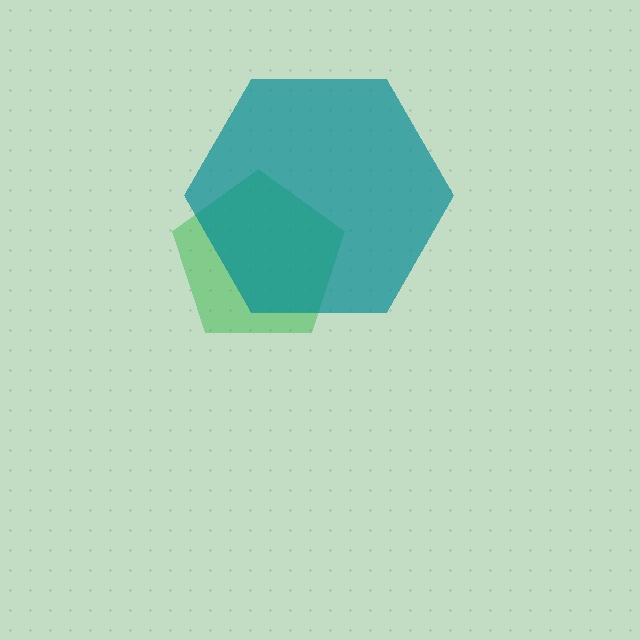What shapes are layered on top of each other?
The layered shapes are: a green pentagon, a teal hexagon.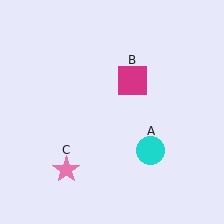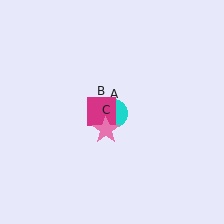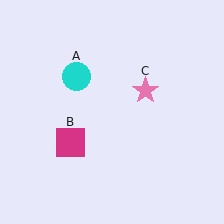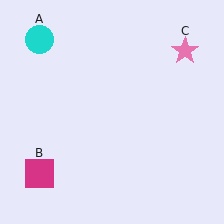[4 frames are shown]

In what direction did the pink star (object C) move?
The pink star (object C) moved up and to the right.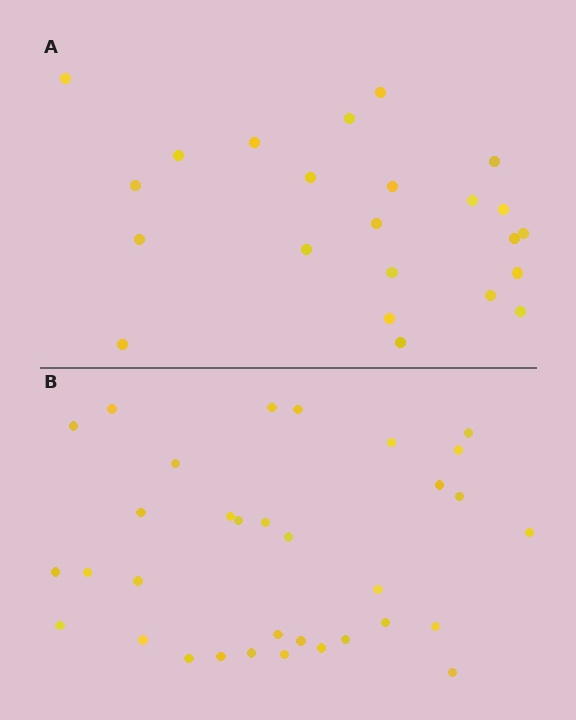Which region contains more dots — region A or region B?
Region B (the bottom region) has more dots.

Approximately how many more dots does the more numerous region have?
Region B has roughly 10 or so more dots than region A.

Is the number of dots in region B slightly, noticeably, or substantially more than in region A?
Region B has noticeably more, but not dramatically so. The ratio is roughly 1.4 to 1.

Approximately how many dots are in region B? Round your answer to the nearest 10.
About 30 dots. (The exact count is 33, which rounds to 30.)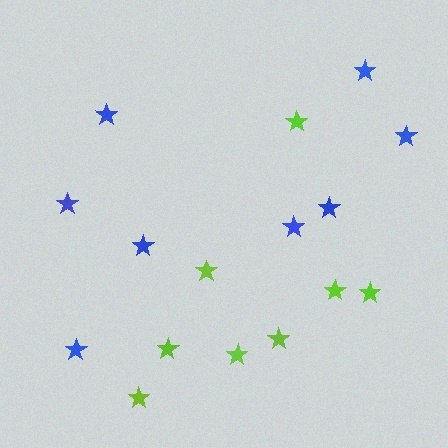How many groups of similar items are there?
There are 2 groups: one group of lime stars (8) and one group of blue stars (8).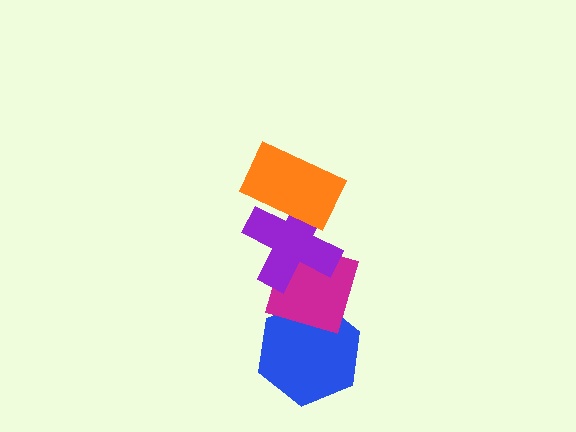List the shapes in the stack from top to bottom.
From top to bottom: the orange rectangle, the purple cross, the magenta diamond, the blue hexagon.